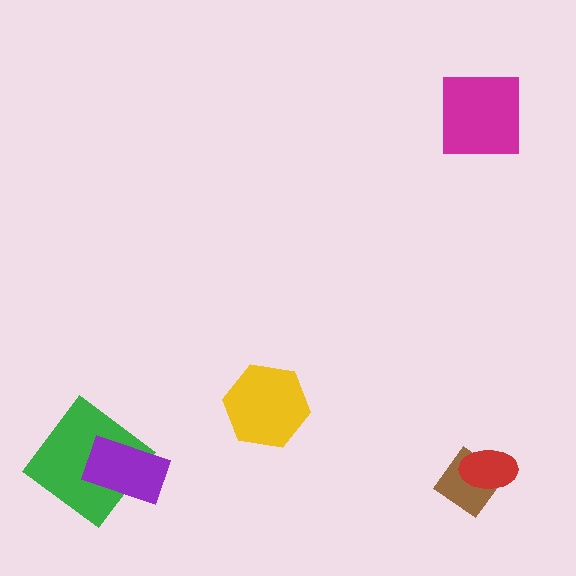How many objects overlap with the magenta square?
0 objects overlap with the magenta square.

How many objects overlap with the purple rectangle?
1 object overlaps with the purple rectangle.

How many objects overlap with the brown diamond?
1 object overlaps with the brown diamond.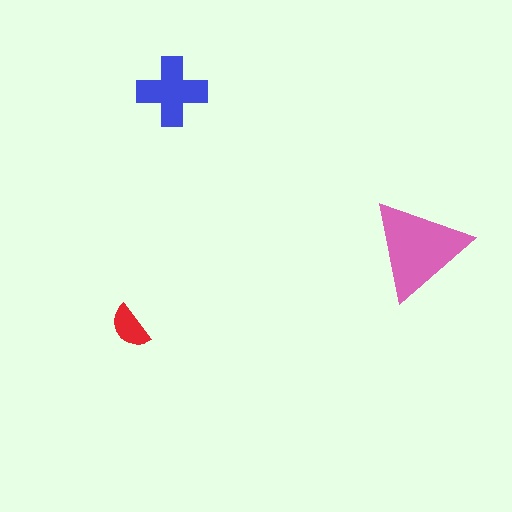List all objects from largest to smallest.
The pink triangle, the blue cross, the red semicircle.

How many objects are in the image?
There are 3 objects in the image.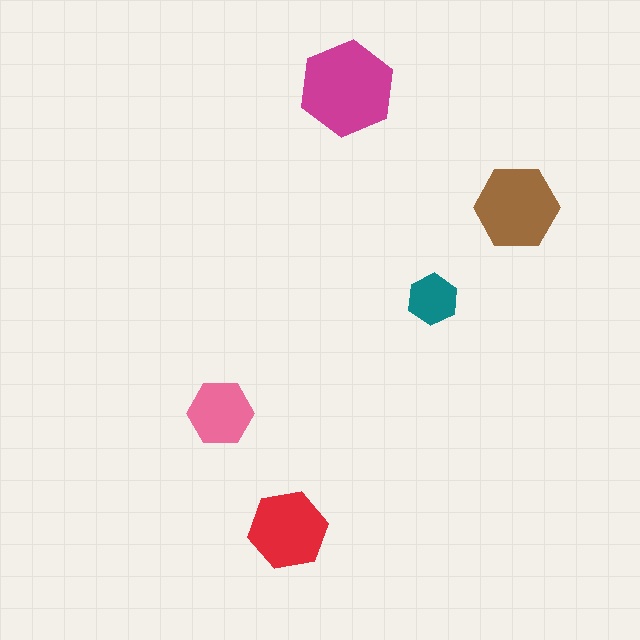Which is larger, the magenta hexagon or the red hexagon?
The magenta one.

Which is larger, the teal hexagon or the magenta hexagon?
The magenta one.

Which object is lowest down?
The red hexagon is bottommost.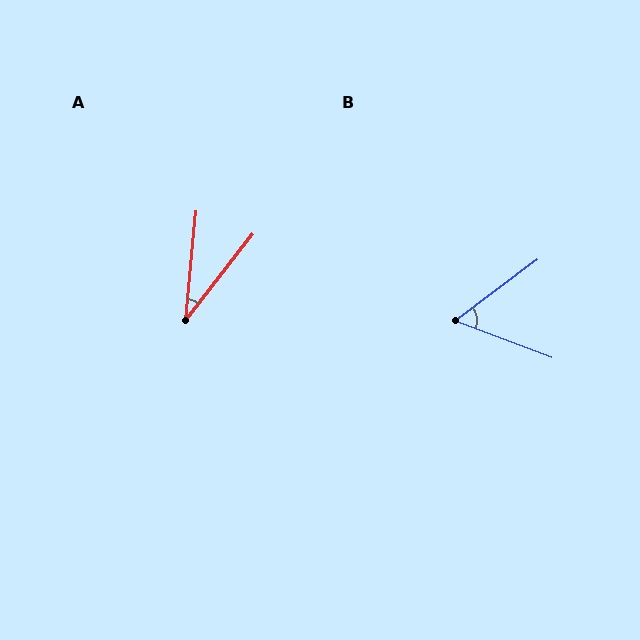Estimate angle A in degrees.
Approximately 32 degrees.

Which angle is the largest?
B, at approximately 57 degrees.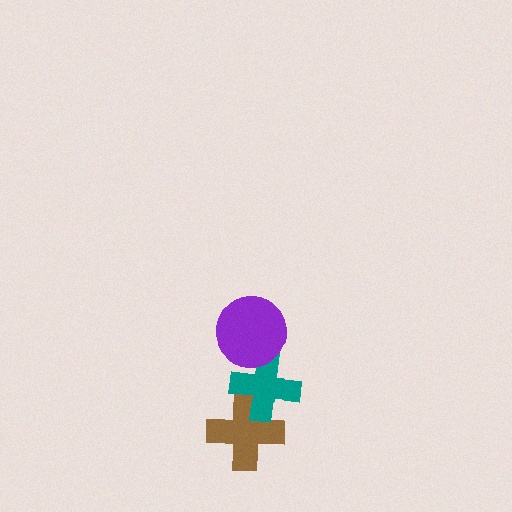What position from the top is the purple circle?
The purple circle is 1st from the top.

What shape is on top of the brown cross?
The teal cross is on top of the brown cross.